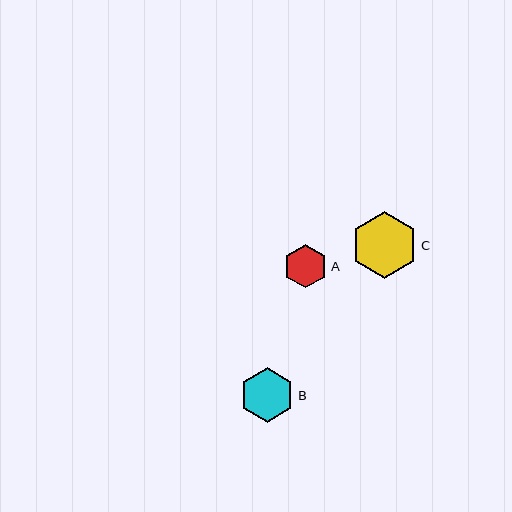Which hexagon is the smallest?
Hexagon A is the smallest with a size of approximately 44 pixels.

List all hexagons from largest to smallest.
From largest to smallest: C, B, A.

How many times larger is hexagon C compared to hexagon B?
Hexagon C is approximately 1.2 times the size of hexagon B.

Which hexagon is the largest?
Hexagon C is the largest with a size of approximately 67 pixels.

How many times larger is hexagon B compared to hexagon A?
Hexagon B is approximately 1.3 times the size of hexagon A.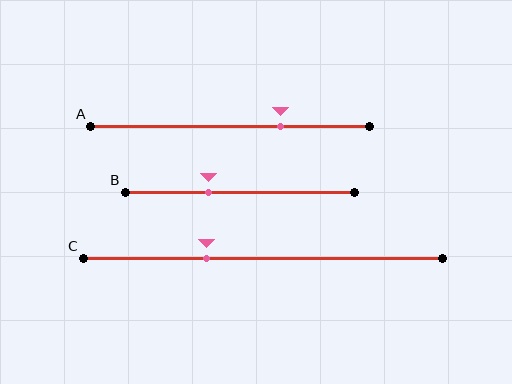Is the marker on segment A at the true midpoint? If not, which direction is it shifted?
No, the marker on segment A is shifted to the right by about 18% of the segment length.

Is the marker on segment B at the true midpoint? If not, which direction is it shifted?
No, the marker on segment B is shifted to the left by about 14% of the segment length.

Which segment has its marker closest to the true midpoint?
Segment B has its marker closest to the true midpoint.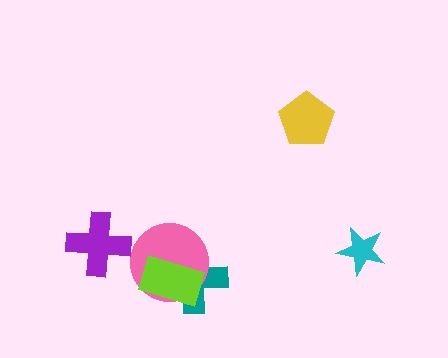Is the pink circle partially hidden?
Yes, it is partially covered by another shape.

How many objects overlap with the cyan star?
0 objects overlap with the cyan star.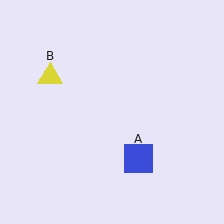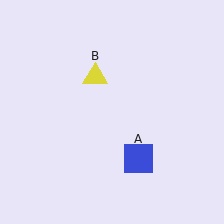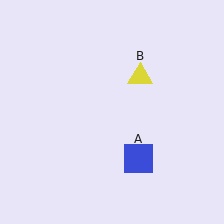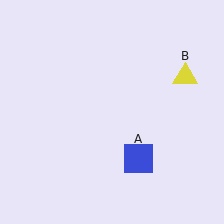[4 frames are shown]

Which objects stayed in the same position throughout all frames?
Blue square (object A) remained stationary.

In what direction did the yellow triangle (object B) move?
The yellow triangle (object B) moved right.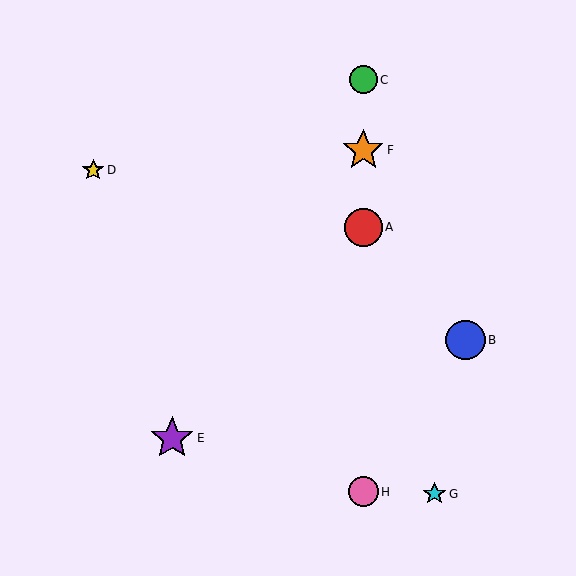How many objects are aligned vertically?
4 objects (A, C, F, H) are aligned vertically.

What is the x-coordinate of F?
Object F is at x≈363.